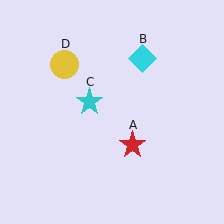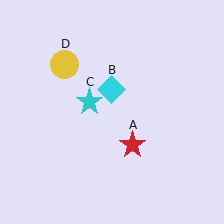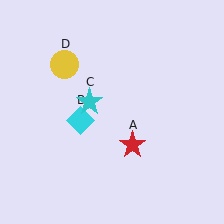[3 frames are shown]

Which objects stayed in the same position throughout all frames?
Red star (object A) and cyan star (object C) and yellow circle (object D) remained stationary.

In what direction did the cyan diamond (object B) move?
The cyan diamond (object B) moved down and to the left.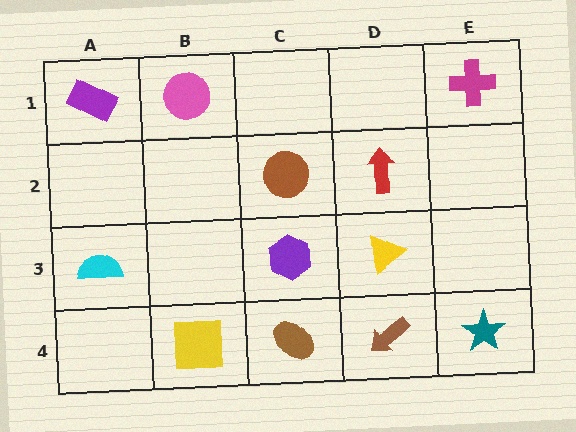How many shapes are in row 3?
3 shapes.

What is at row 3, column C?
A purple hexagon.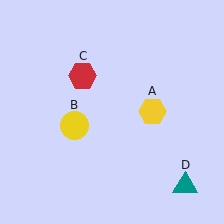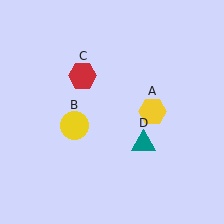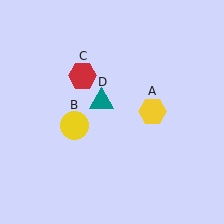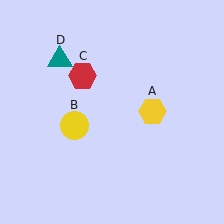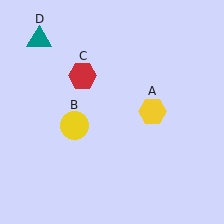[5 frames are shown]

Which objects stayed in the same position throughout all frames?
Yellow hexagon (object A) and yellow circle (object B) and red hexagon (object C) remained stationary.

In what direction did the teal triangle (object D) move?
The teal triangle (object D) moved up and to the left.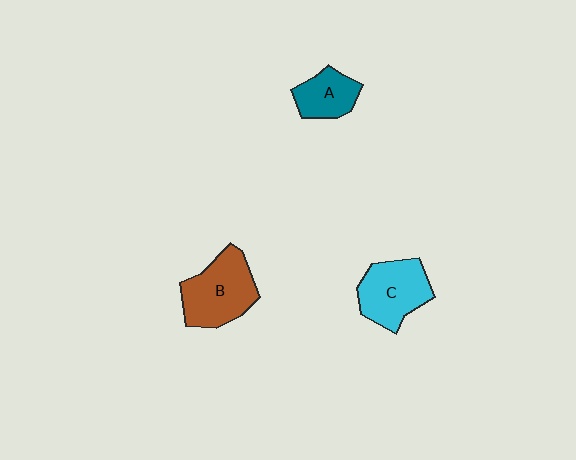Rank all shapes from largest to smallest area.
From largest to smallest: B (brown), C (cyan), A (teal).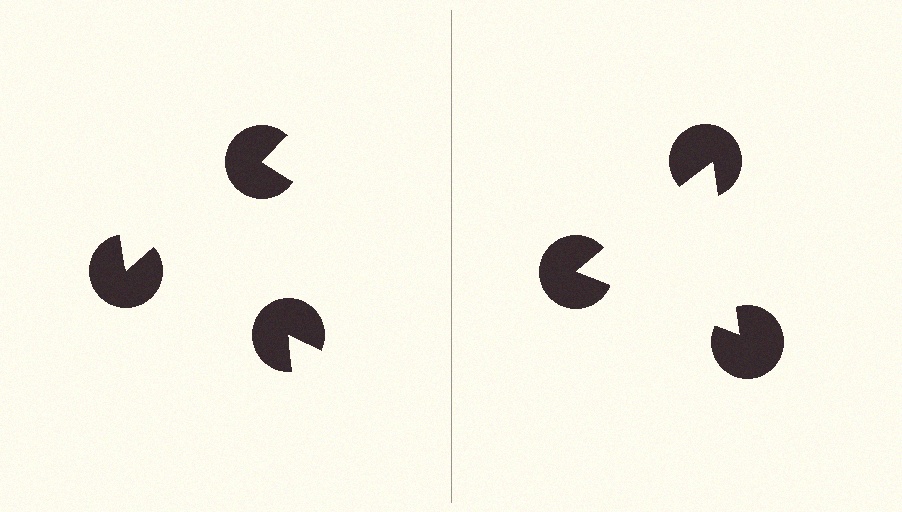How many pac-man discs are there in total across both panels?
6 — 3 on each side.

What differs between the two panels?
The pac-man discs are positioned identically on both sides; only the wedge orientations differ. On the right they align to a triangle; on the left they are misaligned.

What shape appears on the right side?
An illusory triangle.